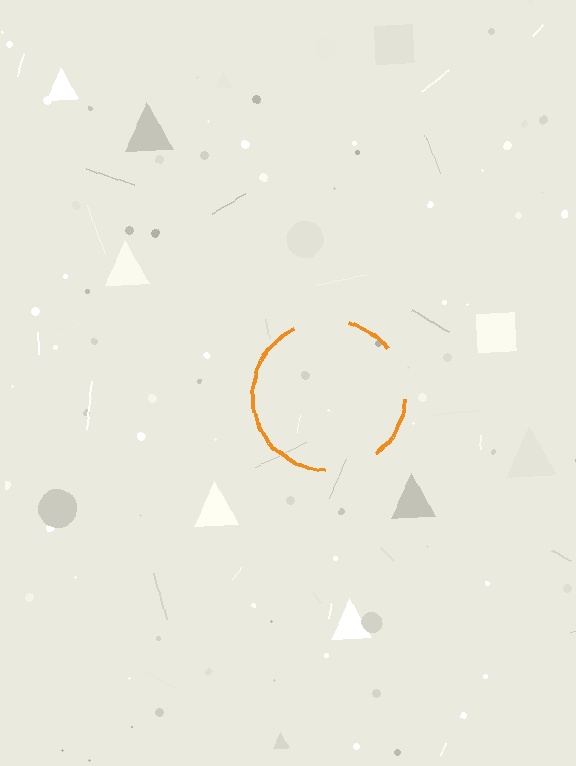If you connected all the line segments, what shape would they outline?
They would outline a circle.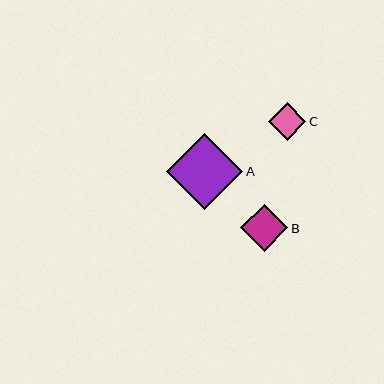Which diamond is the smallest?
Diamond C is the smallest with a size of approximately 38 pixels.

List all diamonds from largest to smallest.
From largest to smallest: A, B, C.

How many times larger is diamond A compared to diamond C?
Diamond A is approximately 2.0 times the size of diamond C.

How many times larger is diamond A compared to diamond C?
Diamond A is approximately 2.0 times the size of diamond C.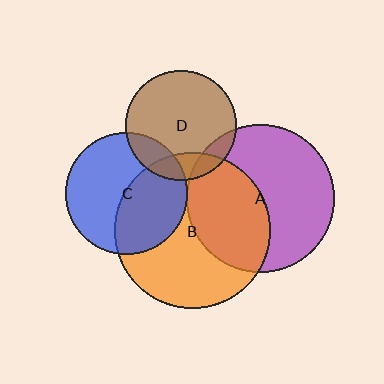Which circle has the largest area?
Circle B (orange).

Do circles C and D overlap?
Yes.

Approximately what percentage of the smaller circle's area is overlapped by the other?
Approximately 15%.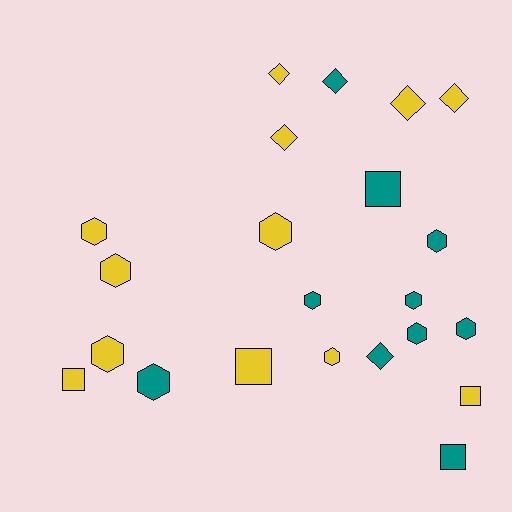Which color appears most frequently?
Yellow, with 12 objects.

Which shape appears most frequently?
Hexagon, with 11 objects.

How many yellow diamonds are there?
There are 4 yellow diamonds.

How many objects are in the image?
There are 22 objects.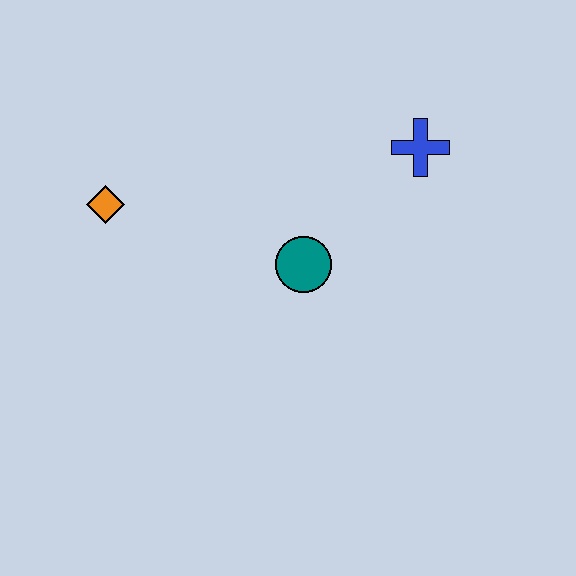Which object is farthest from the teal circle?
The orange diamond is farthest from the teal circle.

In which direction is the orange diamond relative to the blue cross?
The orange diamond is to the left of the blue cross.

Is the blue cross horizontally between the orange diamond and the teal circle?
No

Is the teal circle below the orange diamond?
Yes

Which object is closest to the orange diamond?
The teal circle is closest to the orange diamond.